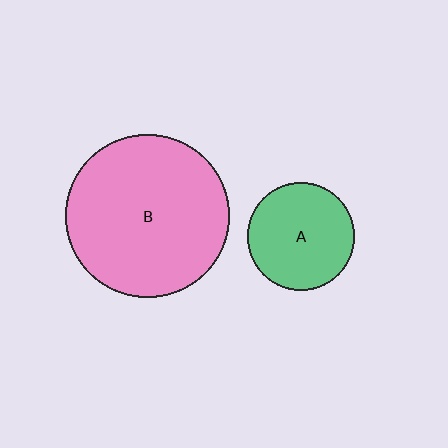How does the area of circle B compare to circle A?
Approximately 2.3 times.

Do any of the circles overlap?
No, none of the circles overlap.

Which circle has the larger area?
Circle B (pink).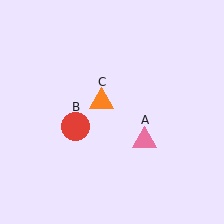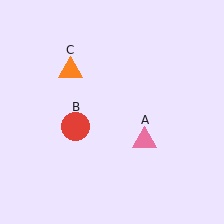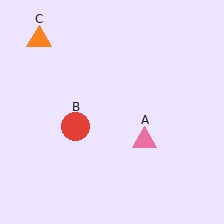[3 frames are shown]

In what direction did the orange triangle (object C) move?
The orange triangle (object C) moved up and to the left.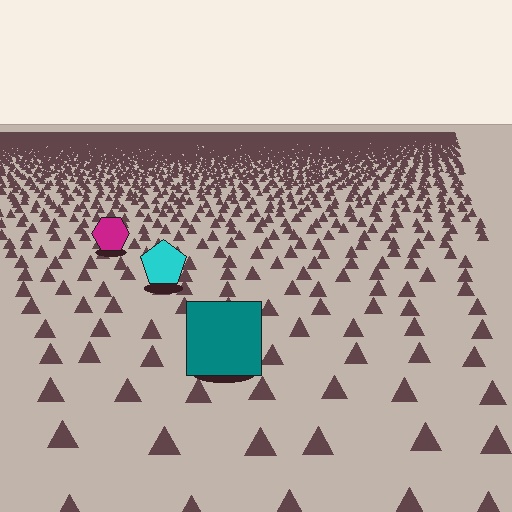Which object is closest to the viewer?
The teal square is closest. The texture marks near it are larger and more spread out.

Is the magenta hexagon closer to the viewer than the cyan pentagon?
No. The cyan pentagon is closer — you can tell from the texture gradient: the ground texture is coarser near it.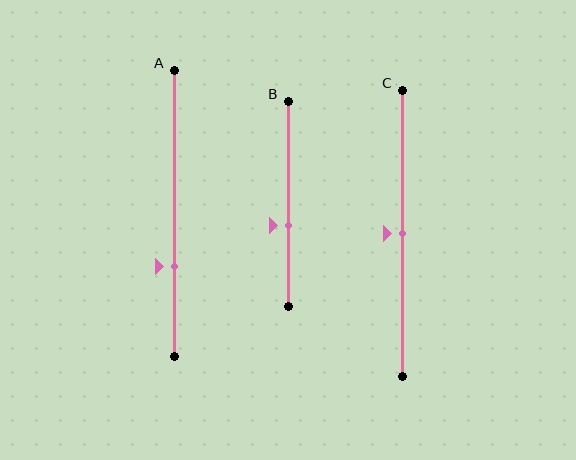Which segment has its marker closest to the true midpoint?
Segment C has its marker closest to the true midpoint.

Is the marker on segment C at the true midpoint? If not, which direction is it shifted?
Yes, the marker on segment C is at the true midpoint.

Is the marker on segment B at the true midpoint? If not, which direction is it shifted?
No, the marker on segment B is shifted downward by about 11% of the segment length.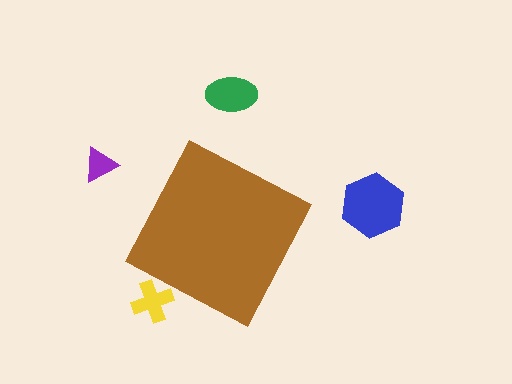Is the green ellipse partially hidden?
No, the green ellipse is fully visible.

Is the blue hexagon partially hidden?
No, the blue hexagon is fully visible.